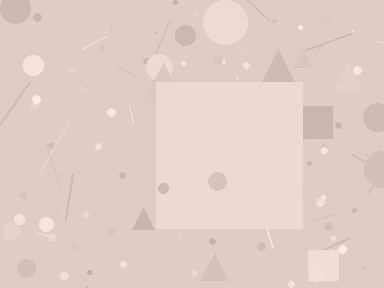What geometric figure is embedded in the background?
A square is embedded in the background.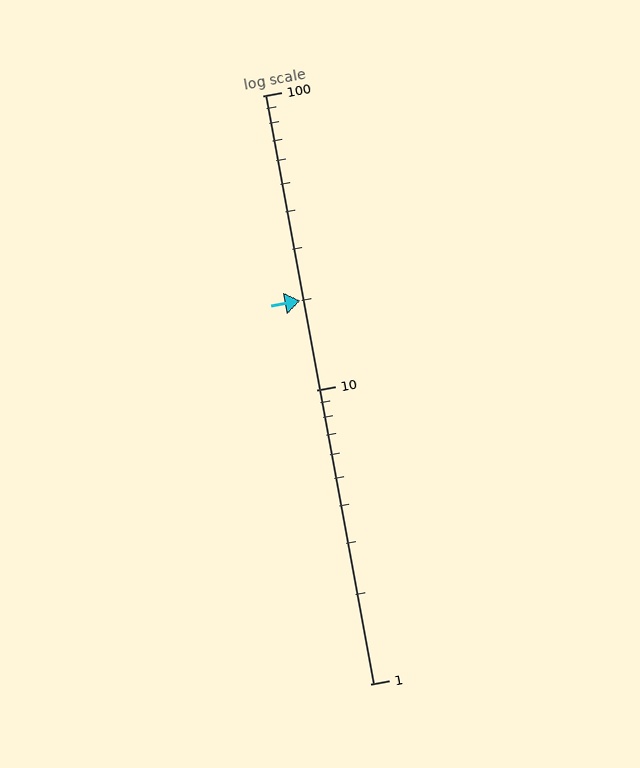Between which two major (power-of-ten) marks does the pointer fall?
The pointer is between 10 and 100.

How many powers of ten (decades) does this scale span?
The scale spans 2 decades, from 1 to 100.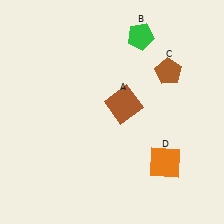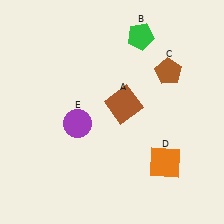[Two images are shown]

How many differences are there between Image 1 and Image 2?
There is 1 difference between the two images.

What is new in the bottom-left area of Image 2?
A purple circle (E) was added in the bottom-left area of Image 2.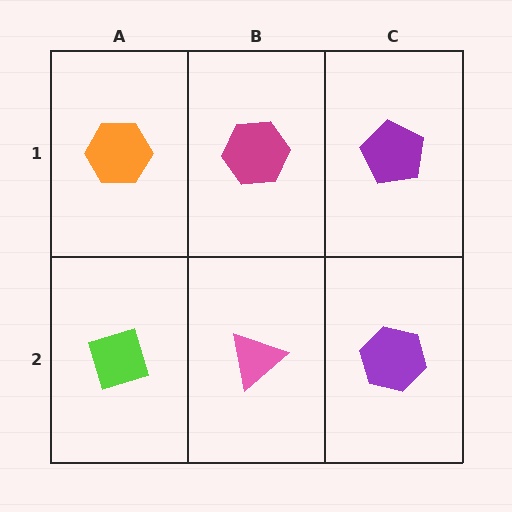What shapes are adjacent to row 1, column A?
A lime diamond (row 2, column A), a magenta hexagon (row 1, column B).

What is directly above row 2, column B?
A magenta hexagon.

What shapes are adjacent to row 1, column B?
A pink triangle (row 2, column B), an orange hexagon (row 1, column A), a purple pentagon (row 1, column C).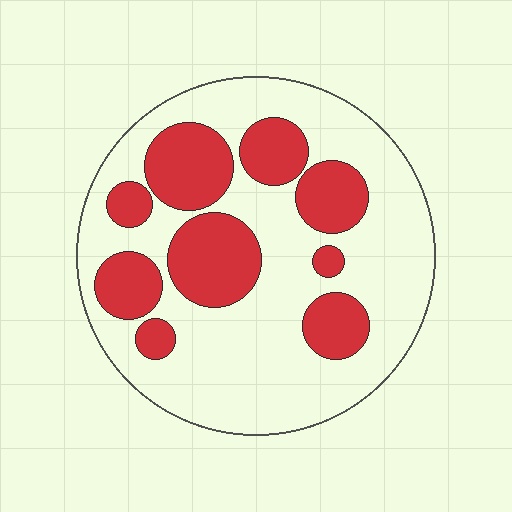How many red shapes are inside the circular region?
9.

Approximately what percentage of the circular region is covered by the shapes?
Approximately 30%.